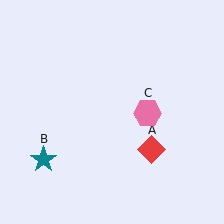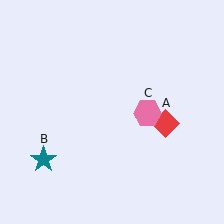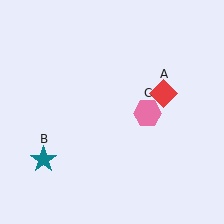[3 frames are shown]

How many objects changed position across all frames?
1 object changed position: red diamond (object A).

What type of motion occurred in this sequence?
The red diamond (object A) rotated counterclockwise around the center of the scene.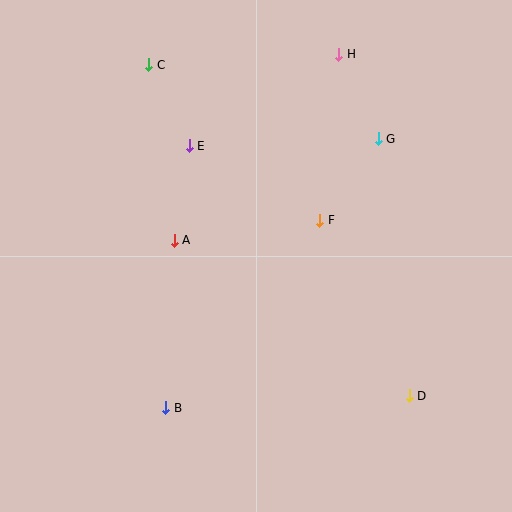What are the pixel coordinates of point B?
Point B is at (166, 408).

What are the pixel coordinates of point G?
Point G is at (378, 139).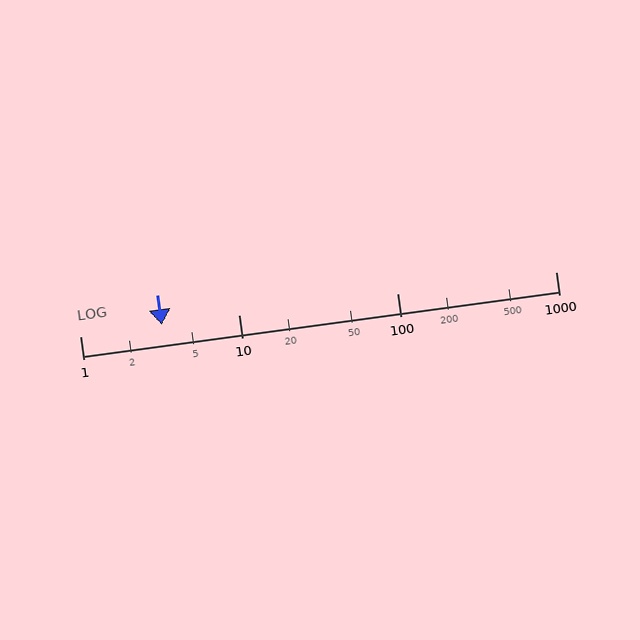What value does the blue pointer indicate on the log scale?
The pointer indicates approximately 3.3.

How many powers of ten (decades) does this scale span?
The scale spans 3 decades, from 1 to 1000.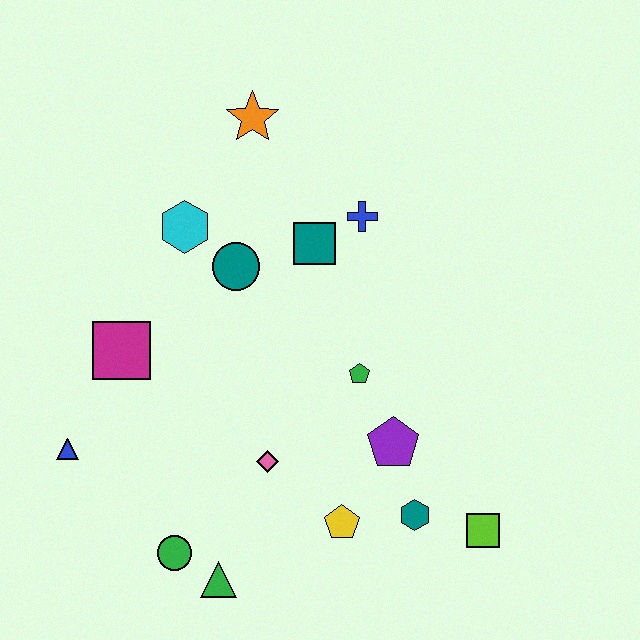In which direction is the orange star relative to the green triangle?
The orange star is above the green triangle.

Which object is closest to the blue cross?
The teal square is closest to the blue cross.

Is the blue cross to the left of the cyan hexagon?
No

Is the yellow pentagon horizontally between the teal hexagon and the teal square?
Yes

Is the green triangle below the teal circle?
Yes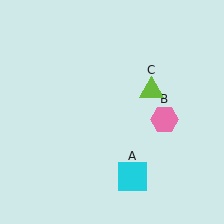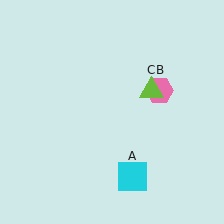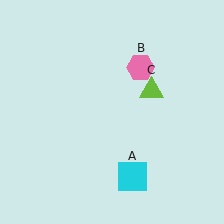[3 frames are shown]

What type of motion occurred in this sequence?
The pink hexagon (object B) rotated counterclockwise around the center of the scene.